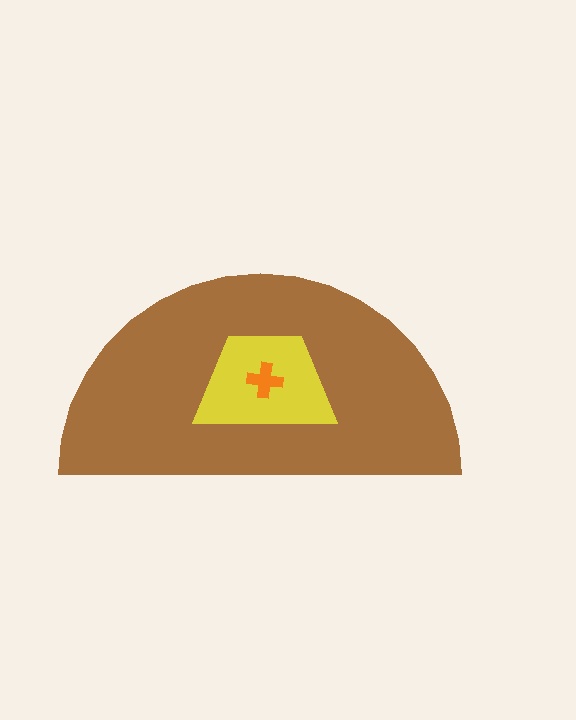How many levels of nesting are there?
3.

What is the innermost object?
The orange cross.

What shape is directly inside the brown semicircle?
The yellow trapezoid.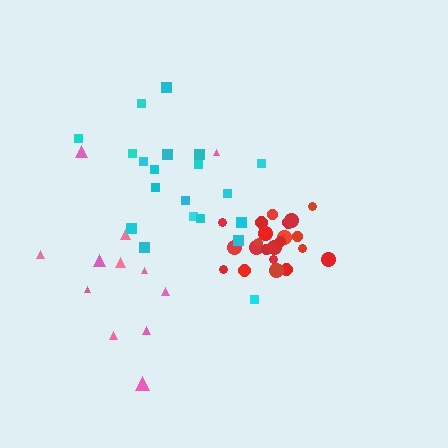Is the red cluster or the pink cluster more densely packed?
Red.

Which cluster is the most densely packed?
Red.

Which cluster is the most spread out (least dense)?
Pink.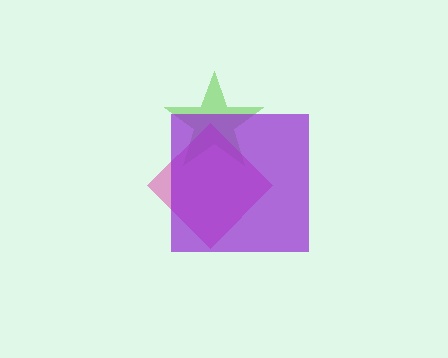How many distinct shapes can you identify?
There are 3 distinct shapes: a lime star, a pink diamond, a purple square.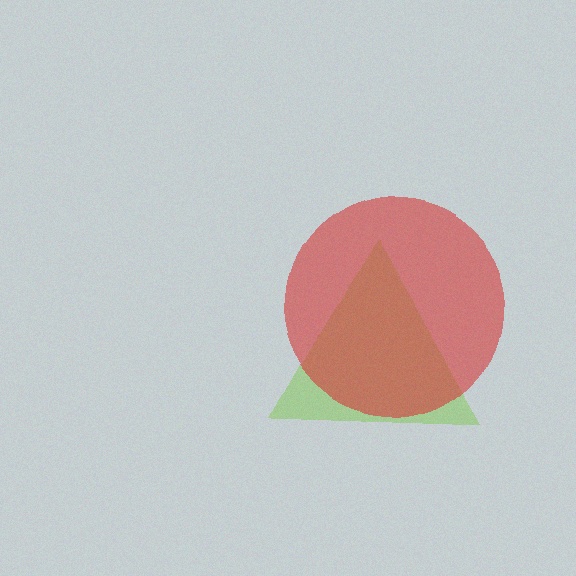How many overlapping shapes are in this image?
There are 2 overlapping shapes in the image.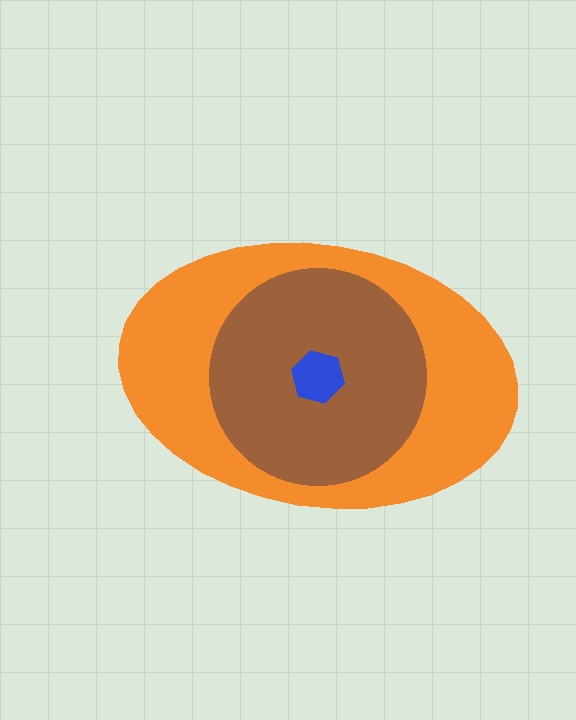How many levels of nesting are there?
3.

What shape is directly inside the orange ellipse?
The brown circle.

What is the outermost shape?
The orange ellipse.